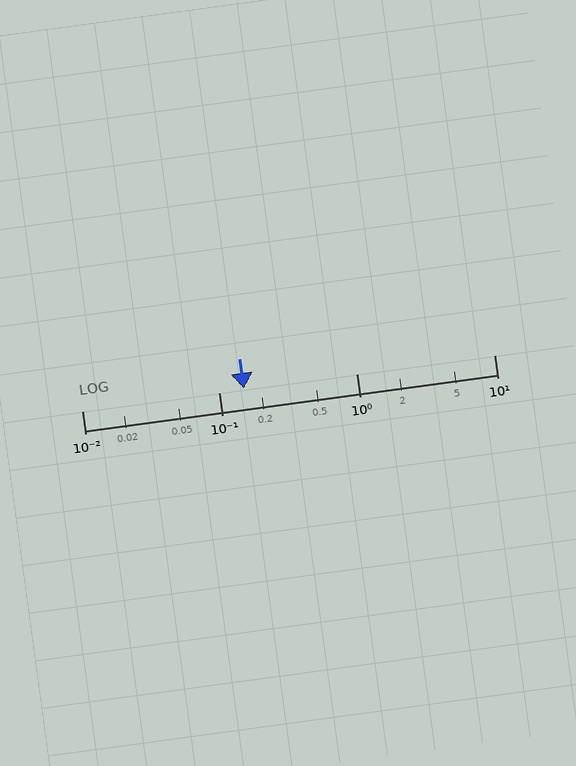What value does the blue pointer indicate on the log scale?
The pointer indicates approximately 0.15.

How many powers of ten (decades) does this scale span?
The scale spans 3 decades, from 0.01 to 10.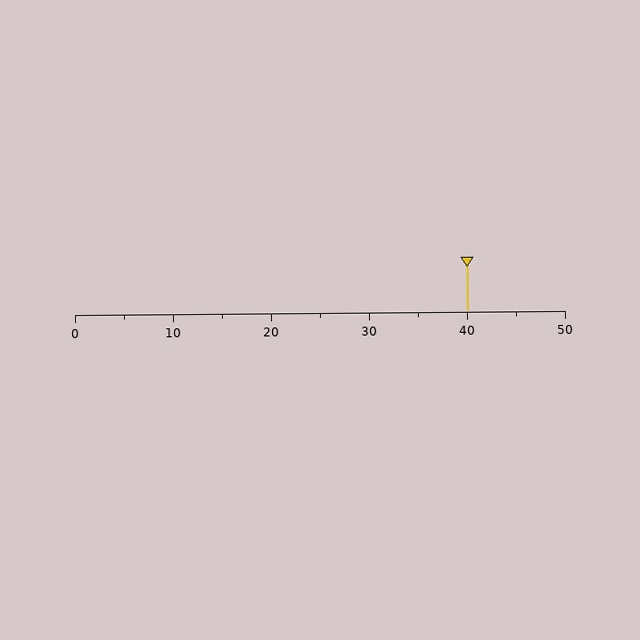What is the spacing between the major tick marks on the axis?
The major ticks are spaced 10 apart.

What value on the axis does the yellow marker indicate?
The marker indicates approximately 40.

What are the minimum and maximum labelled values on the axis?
The axis runs from 0 to 50.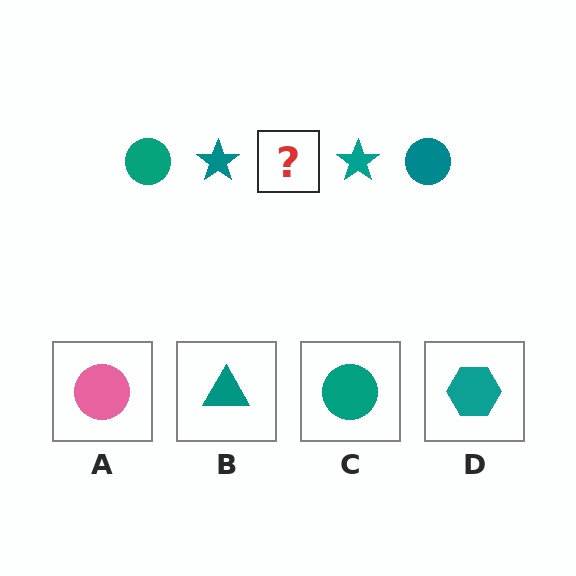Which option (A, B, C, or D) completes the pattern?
C.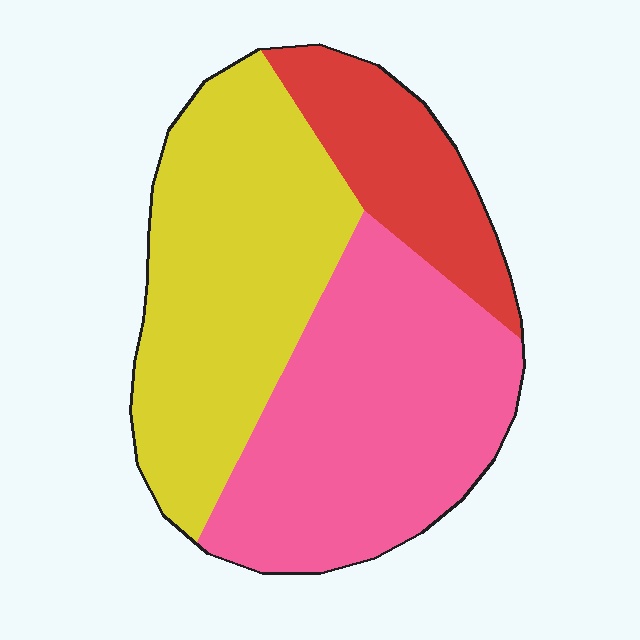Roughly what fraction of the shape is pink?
Pink covers roughly 40% of the shape.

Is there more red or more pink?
Pink.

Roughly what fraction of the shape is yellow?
Yellow takes up about two fifths (2/5) of the shape.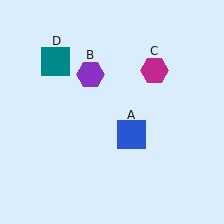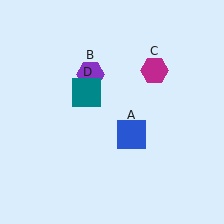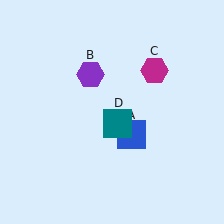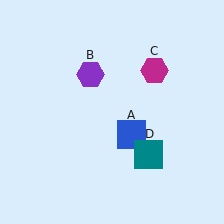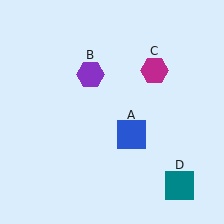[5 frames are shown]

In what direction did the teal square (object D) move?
The teal square (object D) moved down and to the right.